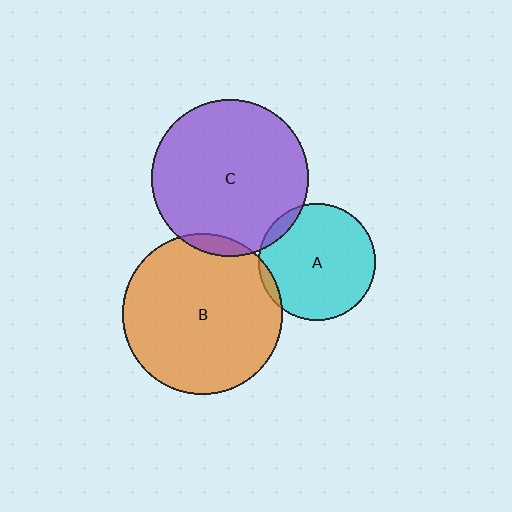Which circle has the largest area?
Circle B (orange).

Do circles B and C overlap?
Yes.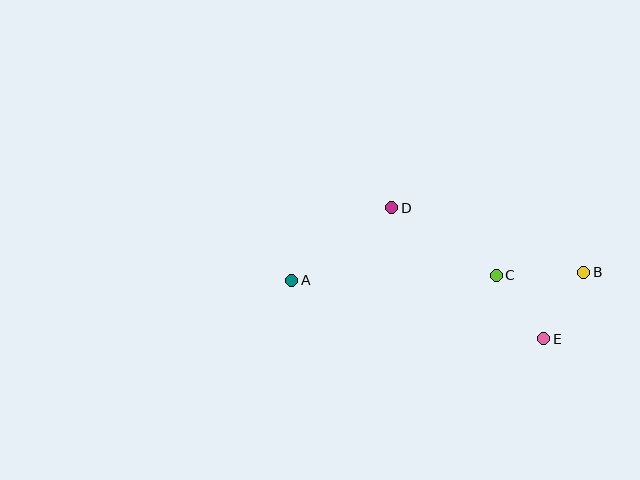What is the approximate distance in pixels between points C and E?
The distance between C and E is approximately 80 pixels.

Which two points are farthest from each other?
Points A and B are farthest from each other.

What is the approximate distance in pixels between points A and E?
The distance between A and E is approximately 259 pixels.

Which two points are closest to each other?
Points B and E are closest to each other.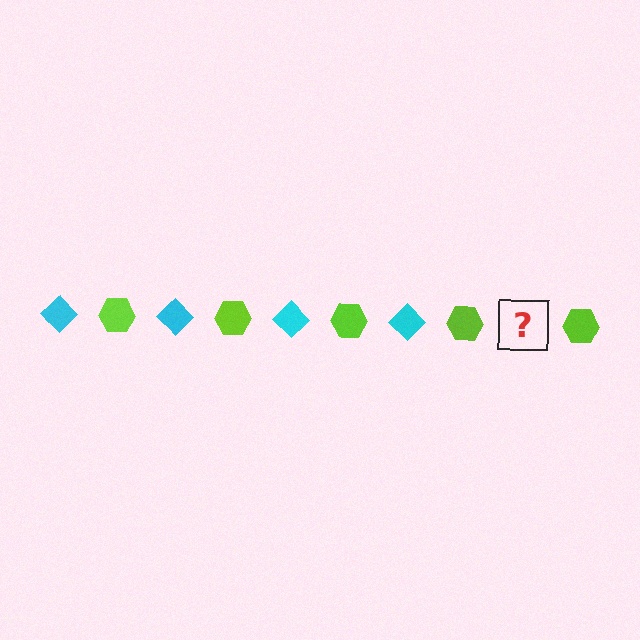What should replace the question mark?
The question mark should be replaced with a cyan diamond.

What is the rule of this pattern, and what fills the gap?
The rule is that the pattern alternates between cyan diamond and lime hexagon. The gap should be filled with a cyan diamond.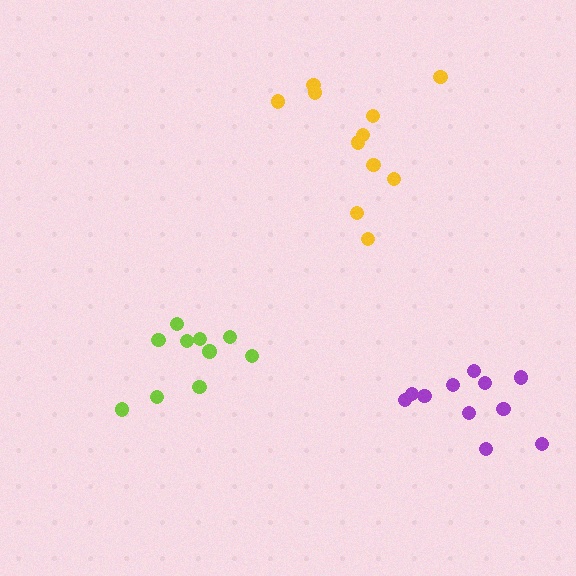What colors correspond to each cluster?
The clusters are colored: lime, yellow, purple.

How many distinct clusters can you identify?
There are 3 distinct clusters.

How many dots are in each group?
Group 1: 10 dots, Group 2: 11 dots, Group 3: 11 dots (32 total).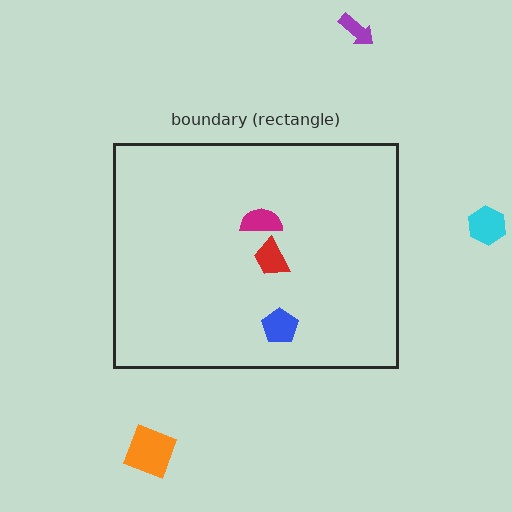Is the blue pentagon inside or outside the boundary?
Inside.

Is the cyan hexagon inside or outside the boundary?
Outside.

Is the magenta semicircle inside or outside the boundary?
Inside.